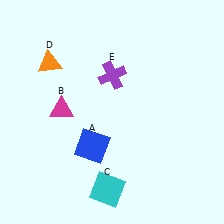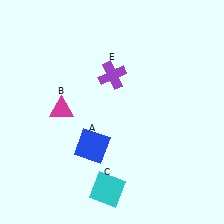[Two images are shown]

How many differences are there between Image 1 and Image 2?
There is 1 difference between the two images.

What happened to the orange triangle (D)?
The orange triangle (D) was removed in Image 2. It was in the top-left area of Image 1.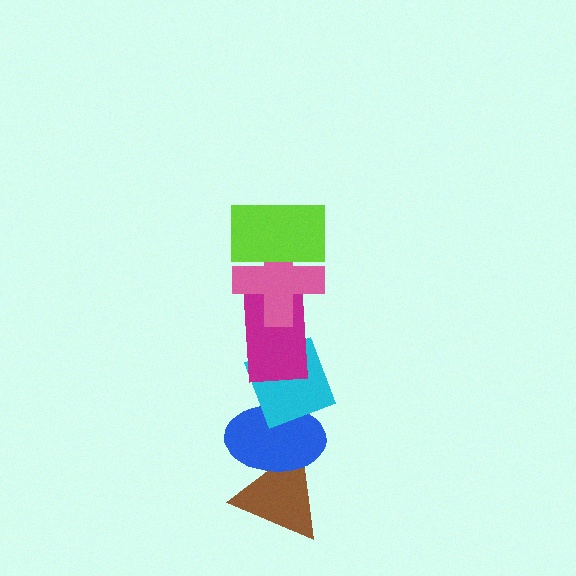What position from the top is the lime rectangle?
The lime rectangle is 1st from the top.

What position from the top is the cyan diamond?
The cyan diamond is 4th from the top.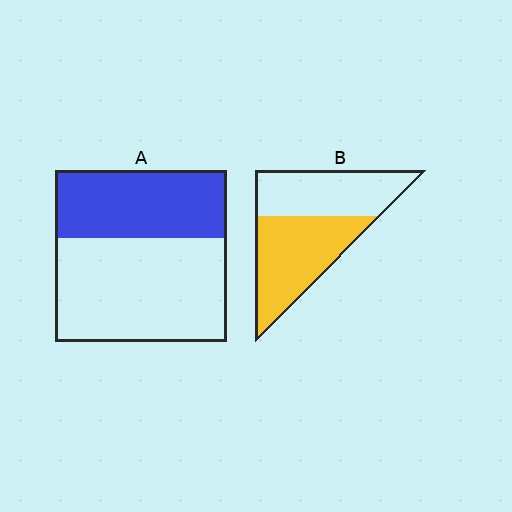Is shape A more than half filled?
No.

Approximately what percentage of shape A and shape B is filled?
A is approximately 40% and B is approximately 55%.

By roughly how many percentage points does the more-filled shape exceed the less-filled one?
By roughly 15 percentage points (B over A).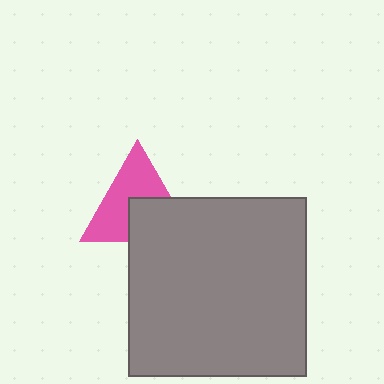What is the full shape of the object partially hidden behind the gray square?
The partially hidden object is a pink triangle.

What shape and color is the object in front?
The object in front is a gray square.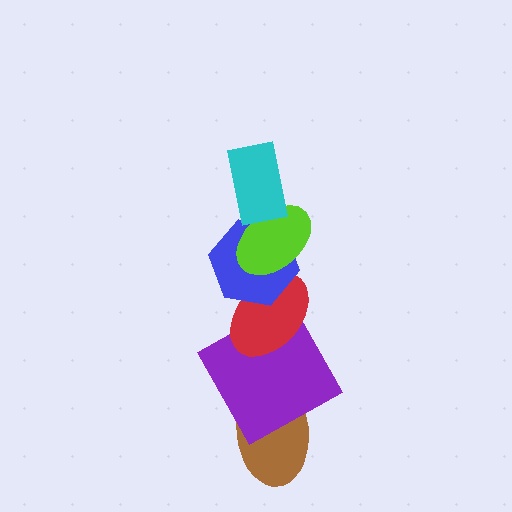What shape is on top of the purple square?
The red ellipse is on top of the purple square.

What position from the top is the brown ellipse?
The brown ellipse is 6th from the top.